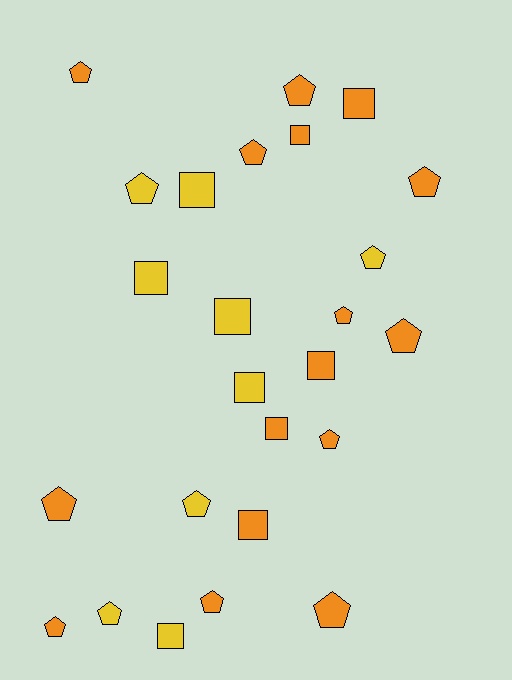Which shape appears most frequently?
Pentagon, with 15 objects.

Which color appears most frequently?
Orange, with 16 objects.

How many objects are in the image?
There are 25 objects.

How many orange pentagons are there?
There are 11 orange pentagons.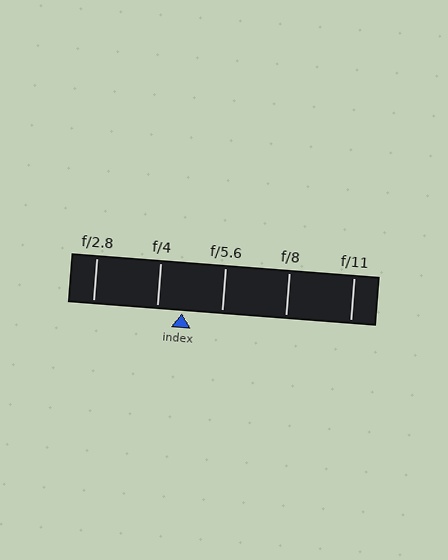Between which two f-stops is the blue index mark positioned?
The index mark is between f/4 and f/5.6.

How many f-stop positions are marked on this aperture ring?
There are 5 f-stop positions marked.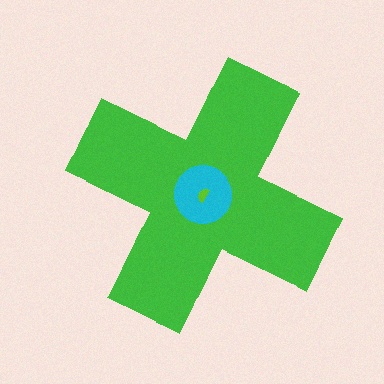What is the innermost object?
The lime semicircle.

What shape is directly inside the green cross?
The cyan circle.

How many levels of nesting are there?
3.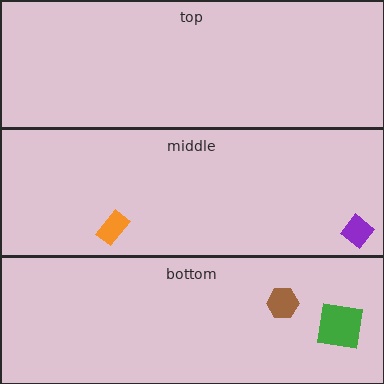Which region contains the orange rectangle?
The middle region.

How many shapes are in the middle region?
2.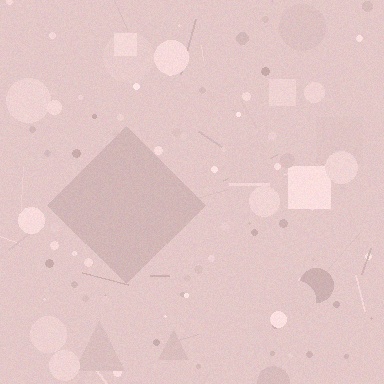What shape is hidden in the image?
A diamond is hidden in the image.